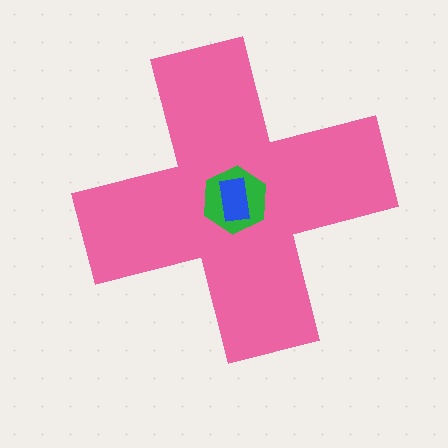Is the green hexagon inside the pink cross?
Yes.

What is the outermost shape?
The pink cross.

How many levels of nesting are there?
3.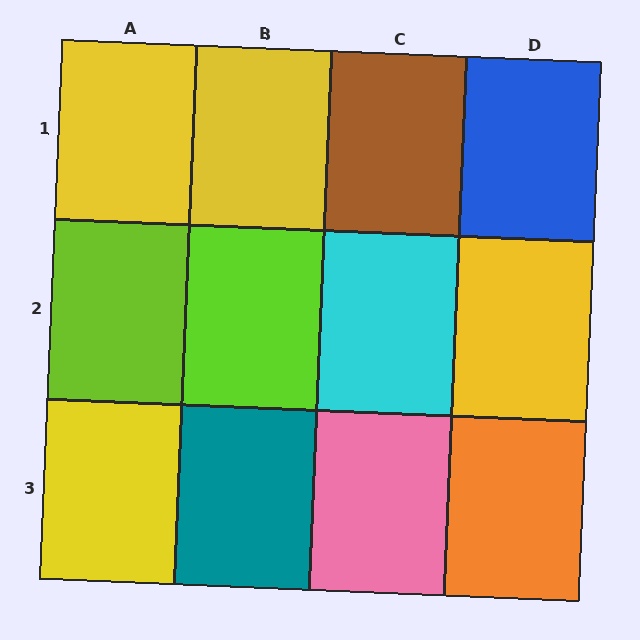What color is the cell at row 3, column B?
Teal.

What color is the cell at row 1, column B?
Yellow.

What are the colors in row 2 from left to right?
Lime, lime, cyan, yellow.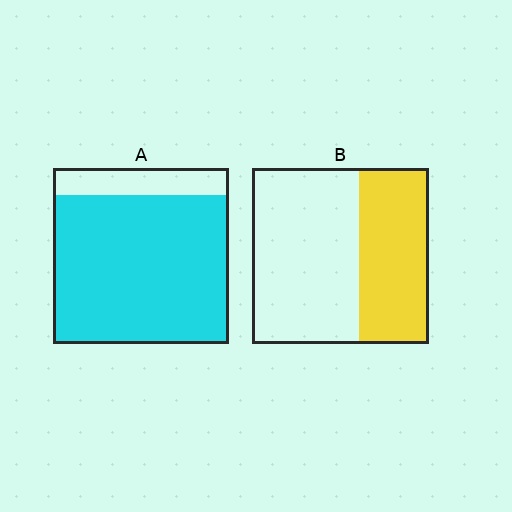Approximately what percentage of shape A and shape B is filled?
A is approximately 85% and B is approximately 40%.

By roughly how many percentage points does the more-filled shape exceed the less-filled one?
By roughly 45 percentage points (A over B).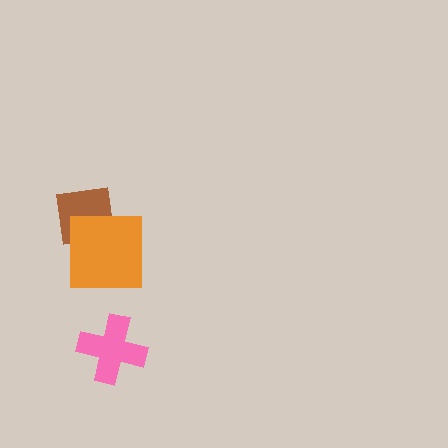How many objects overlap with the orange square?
1 object overlaps with the orange square.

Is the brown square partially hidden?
Yes, it is partially covered by another shape.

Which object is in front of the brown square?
The orange square is in front of the brown square.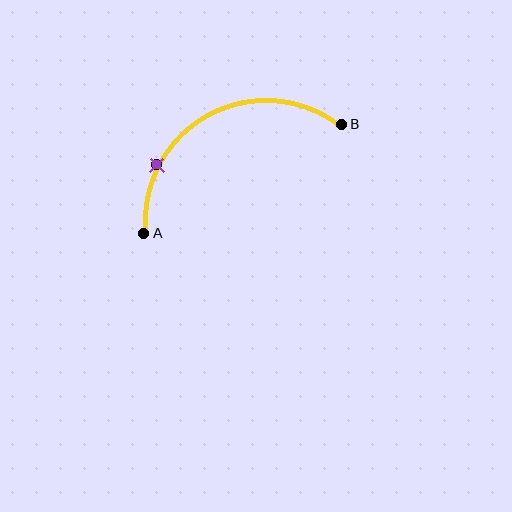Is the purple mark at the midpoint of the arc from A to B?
No. The purple mark lies on the arc but is closer to endpoint A. The arc midpoint would be at the point on the curve equidistant along the arc from both A and B.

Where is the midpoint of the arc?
The arc midpoint is the point on the curve farthest from the straight line joining A and B. It sits above that line.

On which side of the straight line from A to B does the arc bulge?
The arc bulges above the straight line connecting A and B.